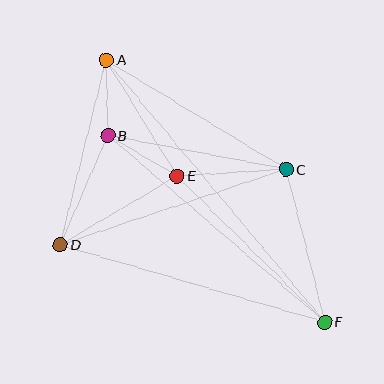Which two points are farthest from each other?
Points A and F are farthest from each other.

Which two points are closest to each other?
Points A and B are closest to each other.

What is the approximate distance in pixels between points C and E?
The distance between C and E is approximately 109 pixels.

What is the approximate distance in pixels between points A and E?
The distance between A and E is approximately 136 pixels.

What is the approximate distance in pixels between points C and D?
The distance between C and D is approximately 238 pixels.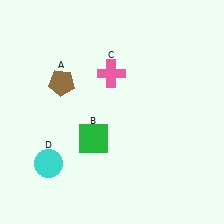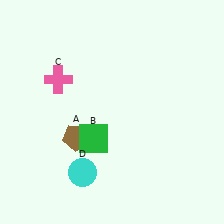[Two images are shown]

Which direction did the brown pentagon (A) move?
The brown pentagon (A) moved down.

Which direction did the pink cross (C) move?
The pink cross (C) moved left.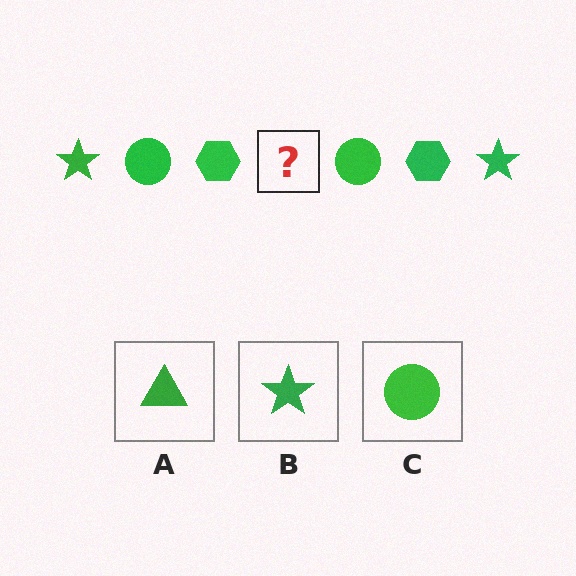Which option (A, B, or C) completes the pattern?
B.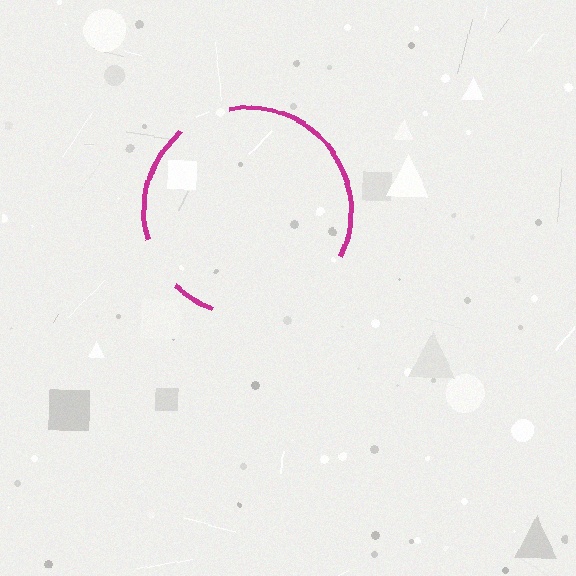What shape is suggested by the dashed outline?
The dashed outline suggests a circle.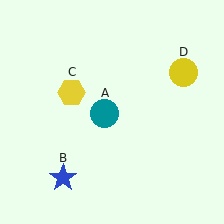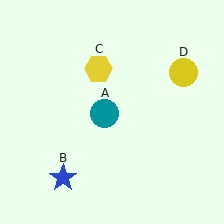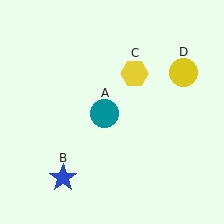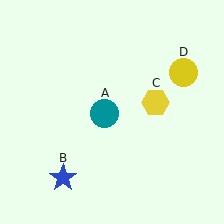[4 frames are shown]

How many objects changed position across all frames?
1 object changed position: yellow hexagon (object C).